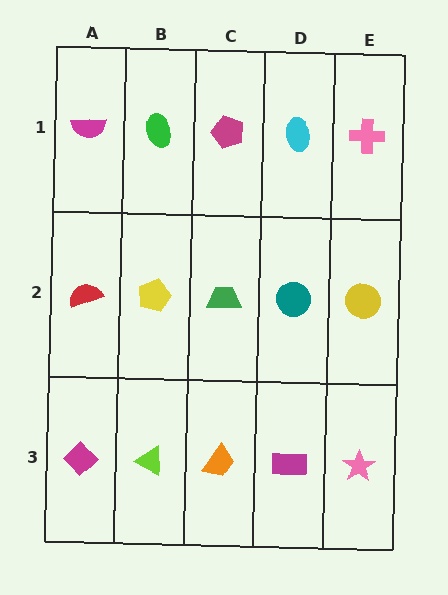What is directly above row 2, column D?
A cyan ellipse.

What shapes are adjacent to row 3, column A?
A red semicircle (row 2, column A), a lime triangle (row 3, column B).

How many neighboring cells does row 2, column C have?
4.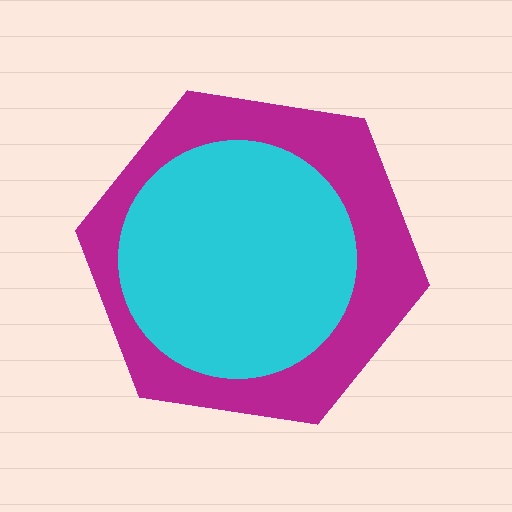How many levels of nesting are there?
2.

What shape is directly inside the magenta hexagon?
The cyan circle.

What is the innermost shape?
The cyan circle.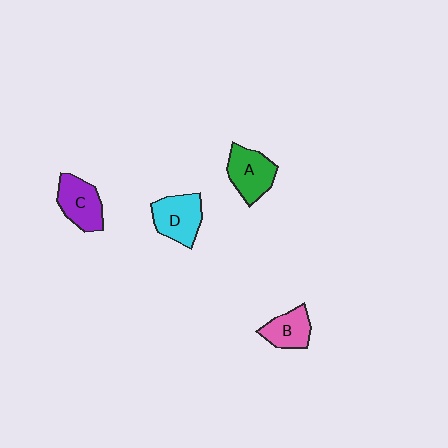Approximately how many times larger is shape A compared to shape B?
Approximately 1.3 times.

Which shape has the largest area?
Shape D (cyan).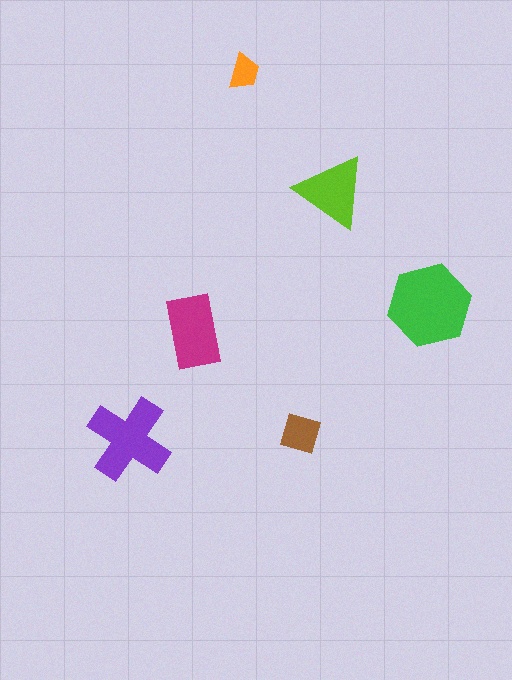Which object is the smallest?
The orange trapezoid.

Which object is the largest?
The green hexagon.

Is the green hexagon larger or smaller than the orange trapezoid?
Larger.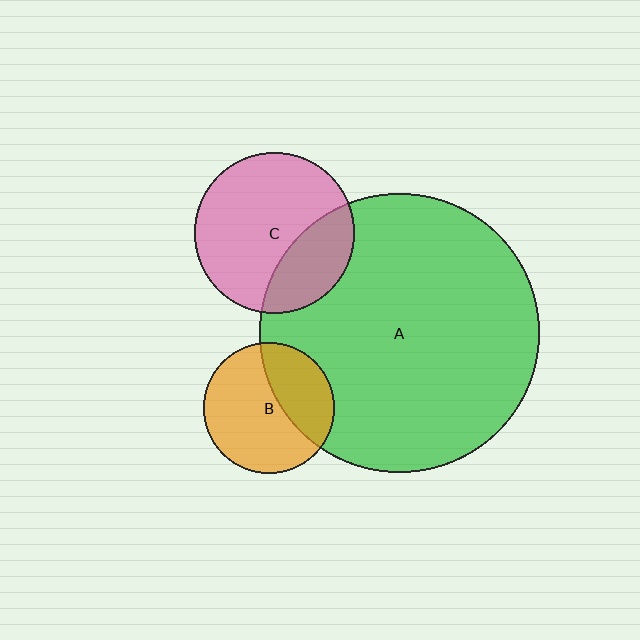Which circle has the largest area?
Circle A (green).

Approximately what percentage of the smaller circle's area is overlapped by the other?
Approximately 35%.